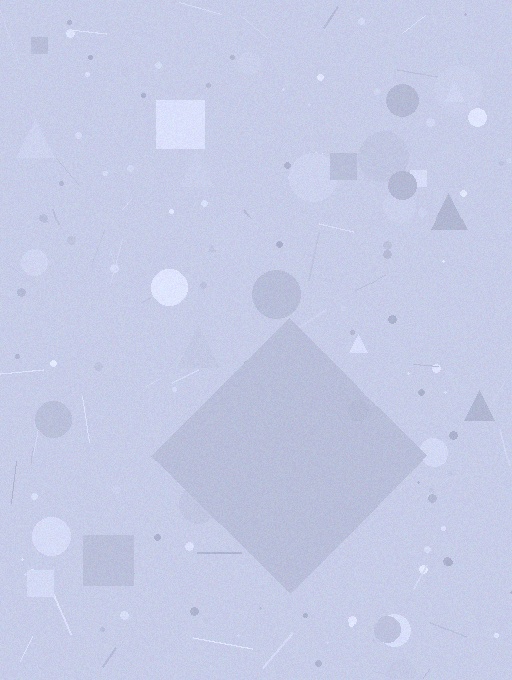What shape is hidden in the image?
A diamond is hidden in the image.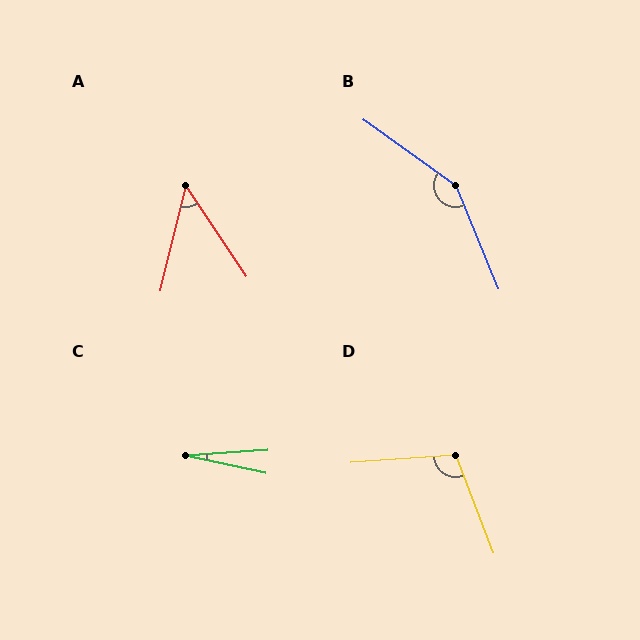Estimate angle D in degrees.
Approximately 107 degrees.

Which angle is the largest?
B, at approximately 148 degrees.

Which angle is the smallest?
C, at approximately 16 degrees.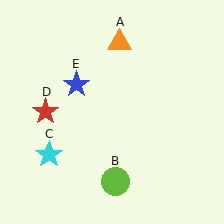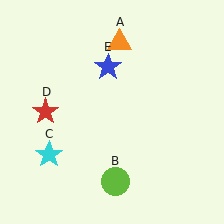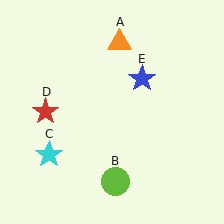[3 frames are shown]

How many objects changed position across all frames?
1 object changed position: blue star (object E).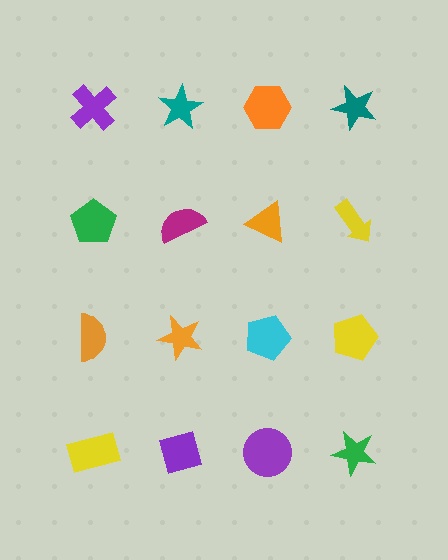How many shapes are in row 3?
4 shapes.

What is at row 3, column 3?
A cyan pentagon.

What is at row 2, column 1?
A green pentagon.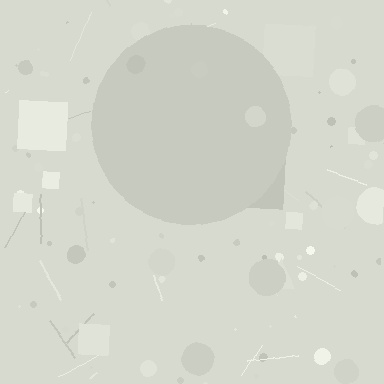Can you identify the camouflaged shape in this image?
The camouflaged shape is a circle.